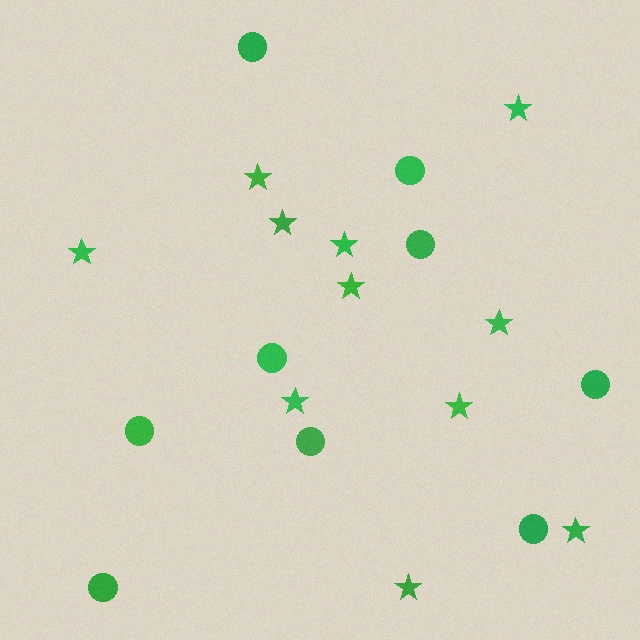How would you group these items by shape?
There are 2 groups: one group of stars (11) and one group of circles (9).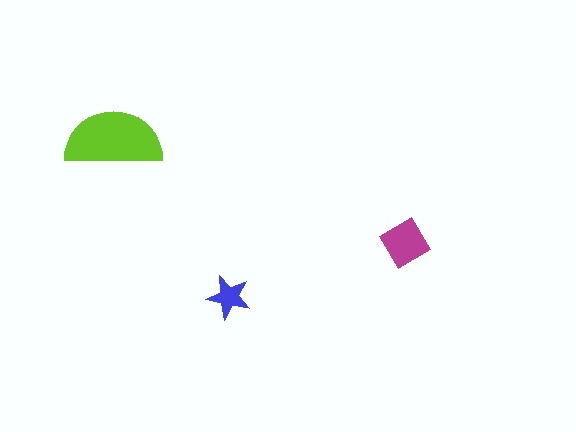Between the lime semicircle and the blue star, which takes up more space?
The lime semicircle.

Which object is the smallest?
The blue star.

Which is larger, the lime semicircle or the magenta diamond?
The lime semicircle.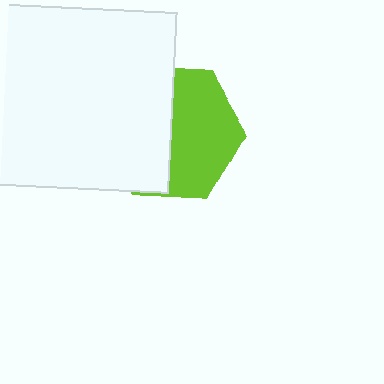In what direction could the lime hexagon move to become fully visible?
The lime hexagon could move right. That would shift it out from behind the white square entirely.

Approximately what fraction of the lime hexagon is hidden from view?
Roughly 49% of the lime hexagon is hidden behind the white square.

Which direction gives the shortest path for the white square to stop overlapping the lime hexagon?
Moving left gives the shortest separation.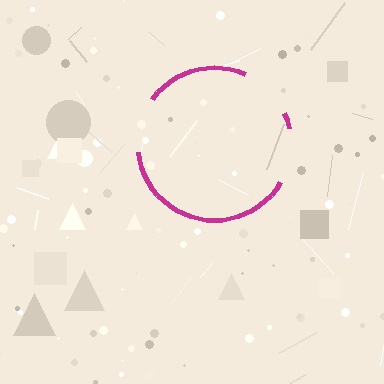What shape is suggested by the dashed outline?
The dashed outline suggests a circle.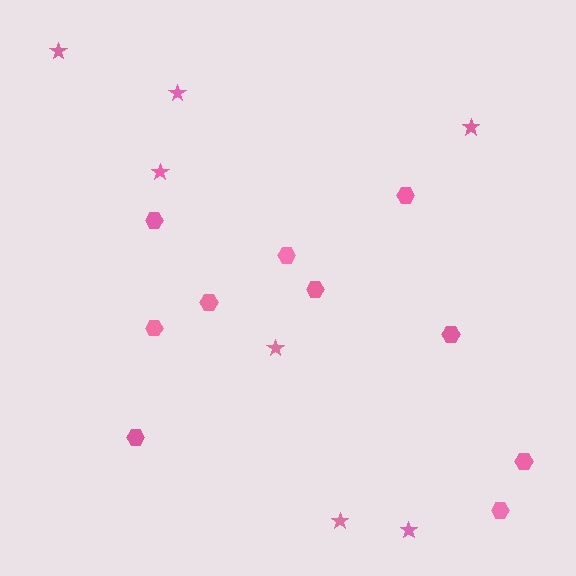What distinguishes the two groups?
There are 2 groups: one group of hexagons (10) and one group of stars (7).